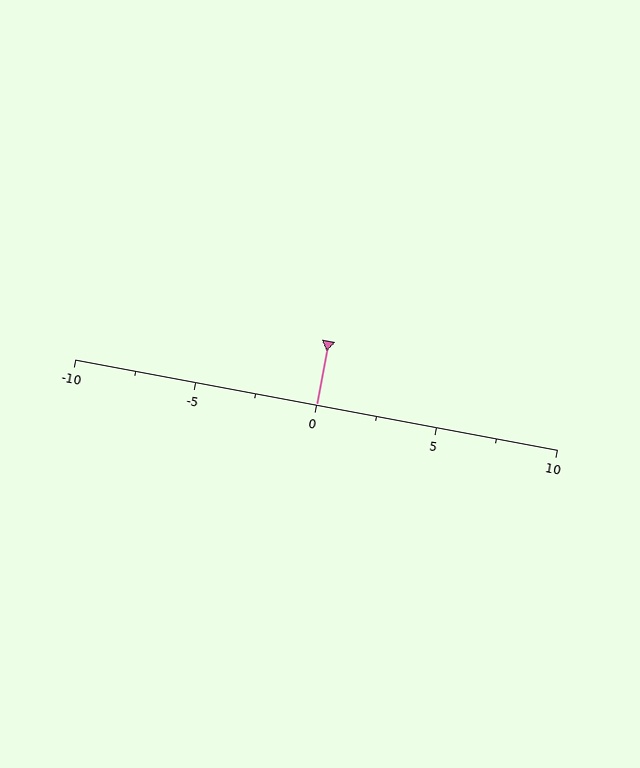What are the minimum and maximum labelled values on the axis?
The axis runs from -10 to 10.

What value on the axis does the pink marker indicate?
The marker indicates approximately 0.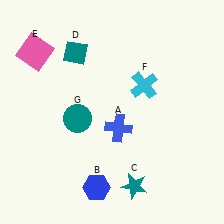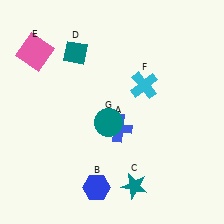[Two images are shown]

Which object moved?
The teal circle (G) moved right.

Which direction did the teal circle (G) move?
The teal circle (G) moved right.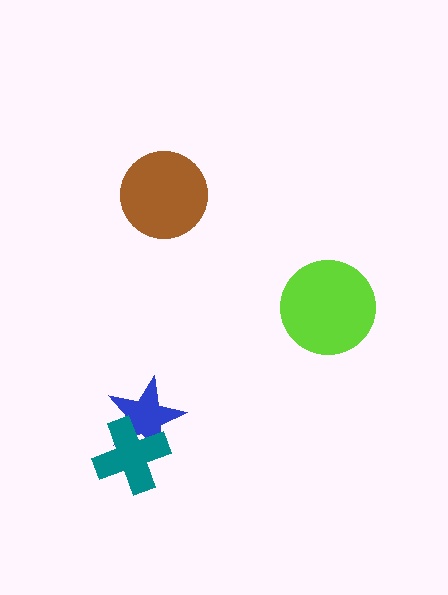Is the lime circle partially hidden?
No, no other shape covers it.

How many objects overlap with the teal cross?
1 object overlaps with the teal cross.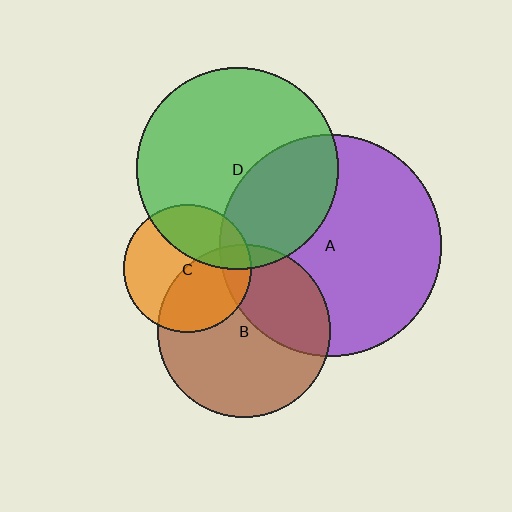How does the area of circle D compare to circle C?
Approximately 2.5 times.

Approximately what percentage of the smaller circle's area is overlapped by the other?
Approximately 45%.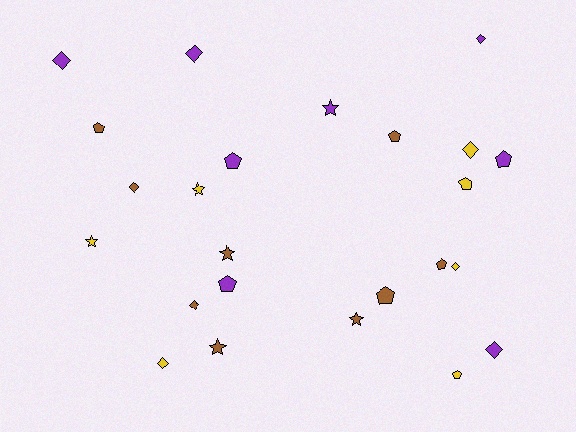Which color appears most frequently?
Brown, with 9 objects.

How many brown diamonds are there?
There are 2 brown diamonds.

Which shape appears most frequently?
Diamond, with 9 objects.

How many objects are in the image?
There are 24 objects.